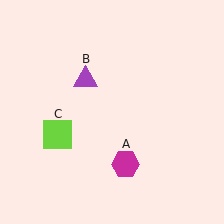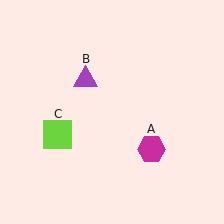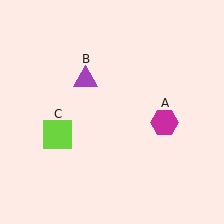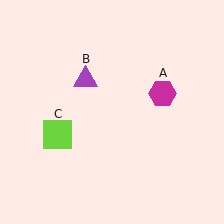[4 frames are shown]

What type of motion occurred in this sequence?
The magenta hexagon (object A) rotated counterclockwise around the center of the scene.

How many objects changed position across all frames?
1 object changed position: magenta hexagon (object A).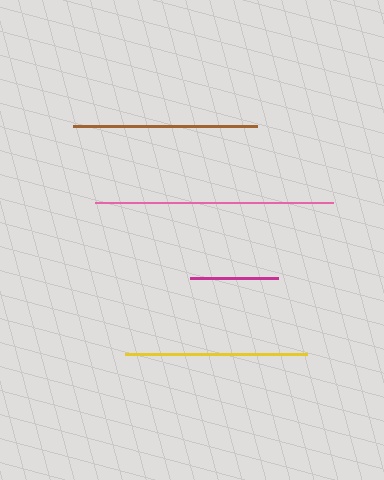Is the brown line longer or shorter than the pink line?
The pink line is longer than the brown line.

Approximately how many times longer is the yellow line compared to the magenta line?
The yellow line is approximately 2.0 times the length of the magenta line.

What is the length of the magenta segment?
The magenta segment is approximately 89 pixels long.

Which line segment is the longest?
The pink line is the longest at approximately 238 pixels.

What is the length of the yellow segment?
The yellow segment is approximately 181 pixels long.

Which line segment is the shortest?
The magenta line is the shortest at approximately 89 pixels.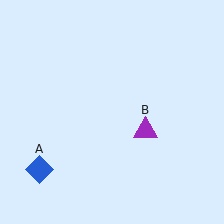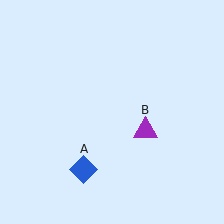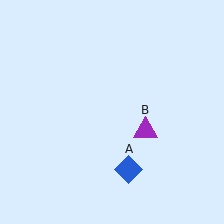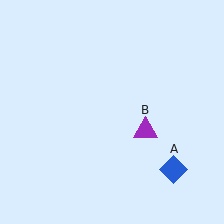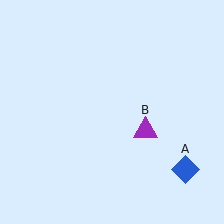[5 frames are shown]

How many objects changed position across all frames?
1 object changed position: blue diamond (object A).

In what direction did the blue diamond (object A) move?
The blue diamond (object A) moved right.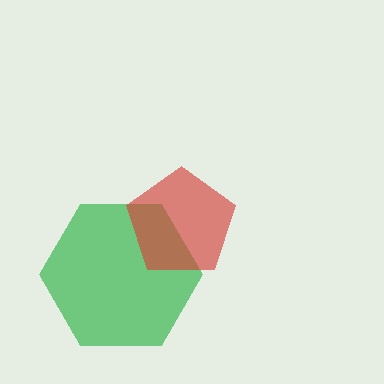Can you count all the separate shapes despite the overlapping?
Yes, there are 2 separate shapes.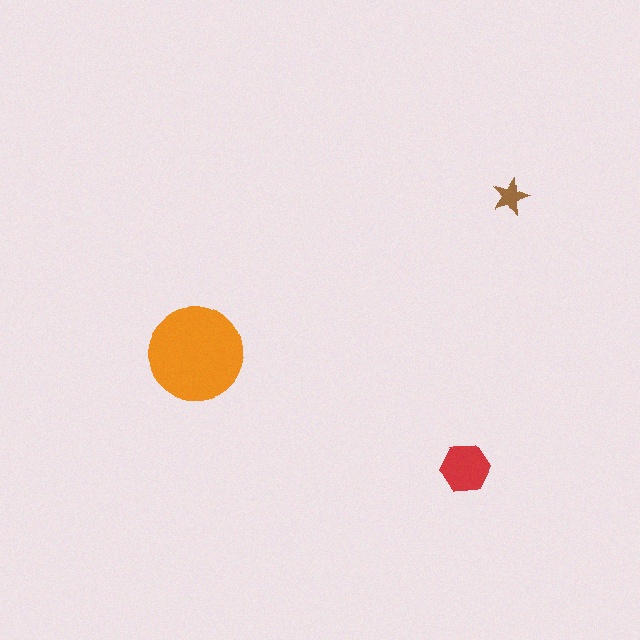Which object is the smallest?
The brown star.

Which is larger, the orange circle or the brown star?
The orange circle.